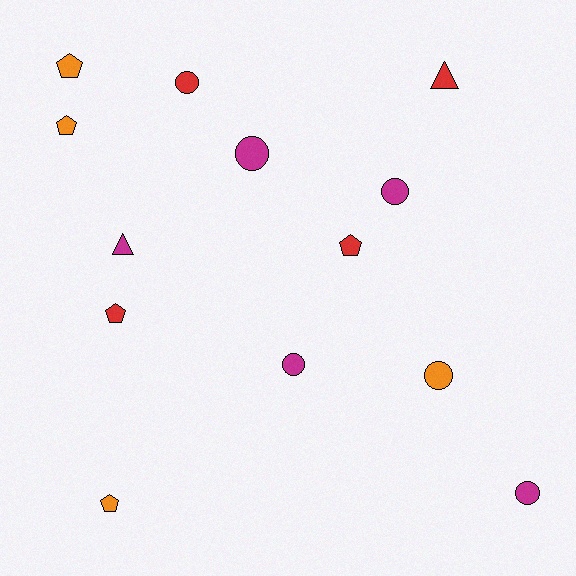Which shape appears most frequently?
Circle, with 6 objects.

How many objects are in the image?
There are 13 objects.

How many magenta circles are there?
There are 4 magenta circles.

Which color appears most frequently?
Magenta, with 5 objects.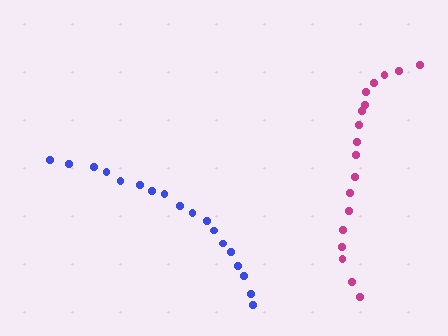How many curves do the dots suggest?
There are 2 distinct paths.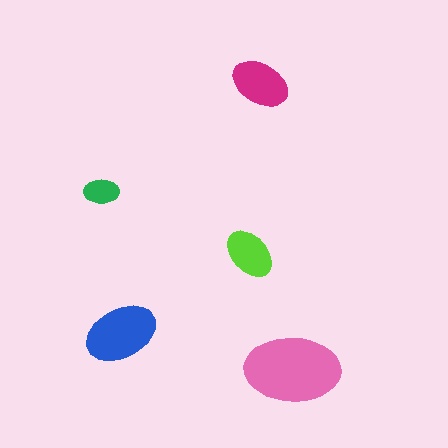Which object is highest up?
The magenta ellipse is topmost.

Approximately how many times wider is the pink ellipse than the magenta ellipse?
About 1.5 times wider.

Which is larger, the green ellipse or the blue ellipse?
The blue one.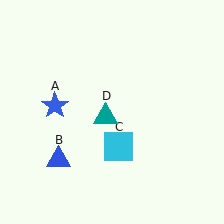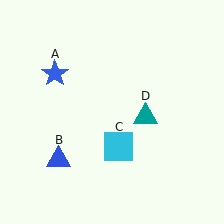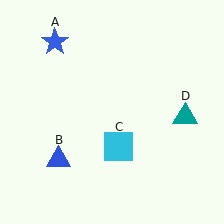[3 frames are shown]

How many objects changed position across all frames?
2 objects changed position: blue star (object A), teal triangle (object D).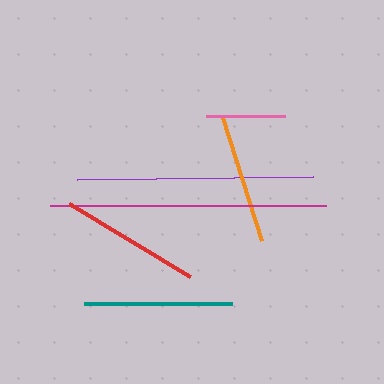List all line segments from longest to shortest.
From longest to shortest: magenta, purple, teal, red, orange, pink.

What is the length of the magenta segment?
The magenta segment is approximately 276 pixels long.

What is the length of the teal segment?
The teal segment is approximately 148 pixels long.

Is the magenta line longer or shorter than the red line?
The magenta line is longer than the red line.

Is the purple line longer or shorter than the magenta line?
The magenta line is longer than the purple line.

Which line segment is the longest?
The magenta line is the longest at approximately 276 pixels.